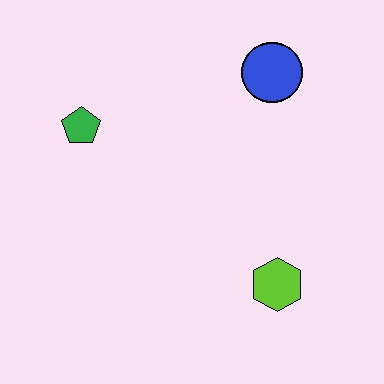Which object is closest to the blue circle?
The green pentagon is closest to the blue circle.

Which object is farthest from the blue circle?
The lime hexagon is farthest from the blue circle.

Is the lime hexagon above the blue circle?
No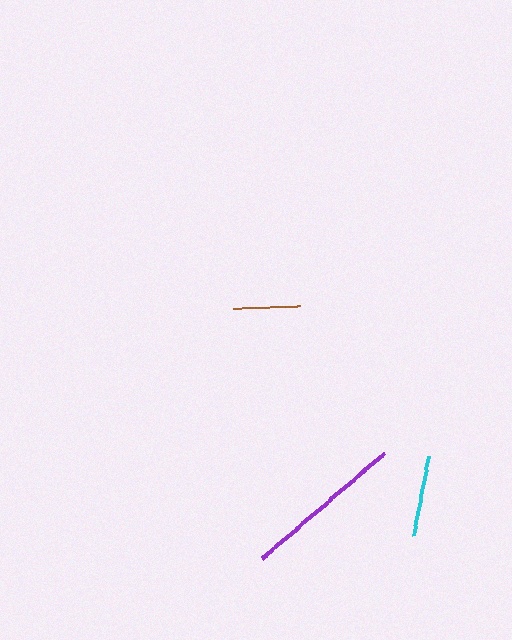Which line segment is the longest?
The purple line is the longest at approximately 162 pixels.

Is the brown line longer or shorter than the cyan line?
The cyan line is longer than the brown line.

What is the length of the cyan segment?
The cyan segment is approximately 81 pixels long.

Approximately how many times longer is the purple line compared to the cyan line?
The purple line is approximately 2.0 times the length of the cyan line.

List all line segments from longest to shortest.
From longest to shortest: purple, cyan, brown.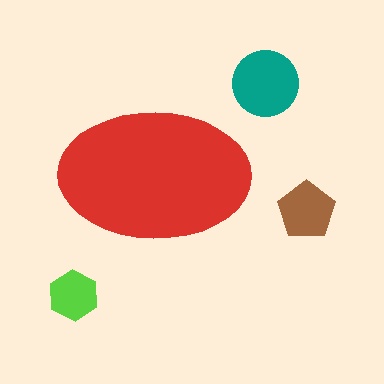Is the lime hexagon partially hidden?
No, the lime hexagon is fully visible.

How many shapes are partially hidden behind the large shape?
0 shapes are partially hidden.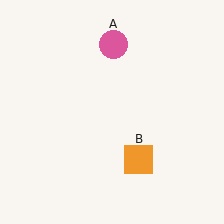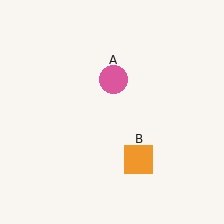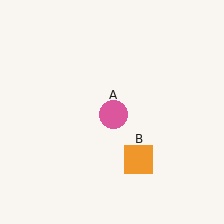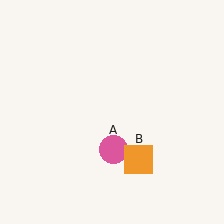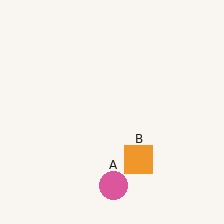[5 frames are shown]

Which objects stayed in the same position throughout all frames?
Orange square (object B) remained stationary.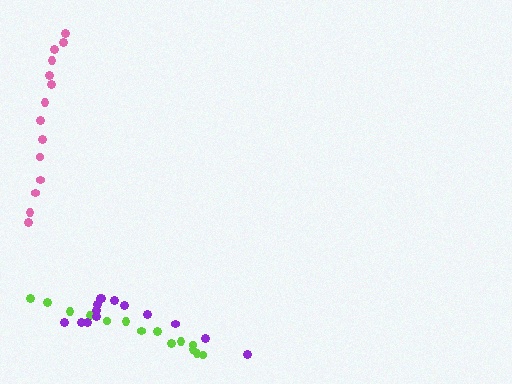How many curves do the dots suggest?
There are 3 distinct paths.